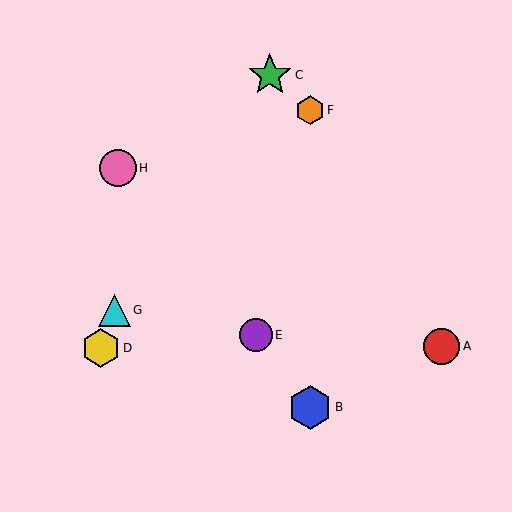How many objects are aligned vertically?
2 objects (B, F) are aligned vertically.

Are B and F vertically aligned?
Yes, both are at x≈310.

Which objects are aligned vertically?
Objects B, F are aligned vertically.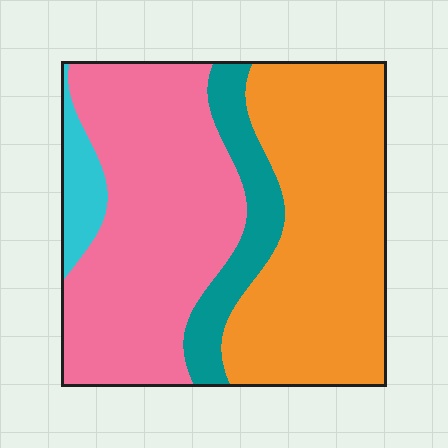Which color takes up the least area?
Cyan, at roughly 5%.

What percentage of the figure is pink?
Pink covers 42% of the figure.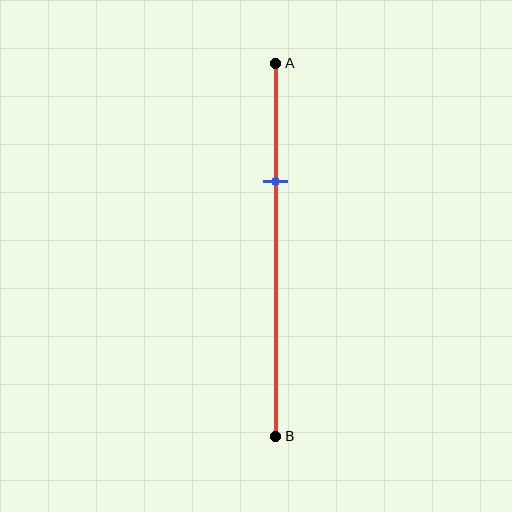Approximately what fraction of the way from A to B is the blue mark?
The blue mark is approximately 30% of the way from A to B.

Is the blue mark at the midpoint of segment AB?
No, the mark is at about 30% from A, not at the 50% midpoint.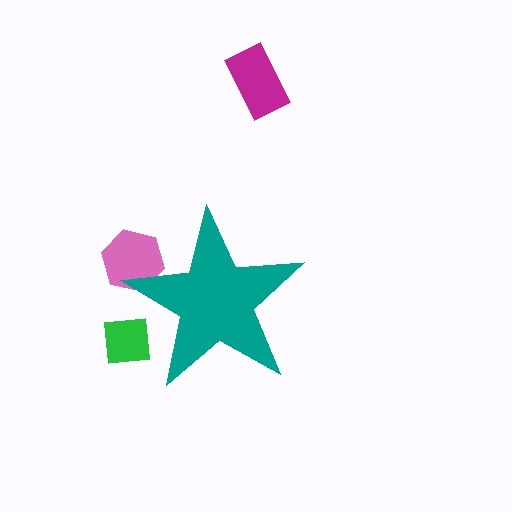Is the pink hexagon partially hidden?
Yes, the pink hexagon is partially hidden behind the teal star.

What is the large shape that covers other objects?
A teal star.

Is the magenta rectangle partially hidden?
No, the magenta rectangle is fully visible.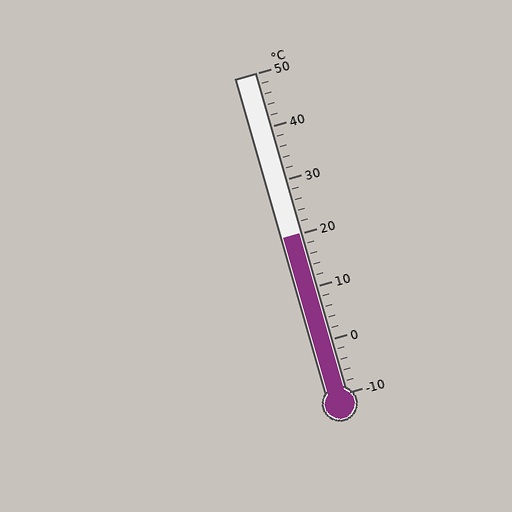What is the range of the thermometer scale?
The thermometer scale ranges from -10°C to 50°C.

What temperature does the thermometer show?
The thermometer shows approximately 20°C.